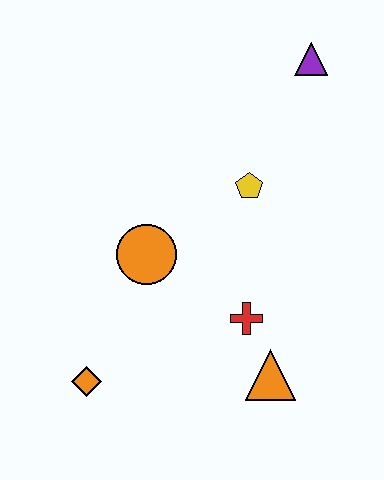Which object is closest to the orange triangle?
The red cross is closest to the orange triangle.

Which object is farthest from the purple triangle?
The orange diamond is farthest from the purple triangle.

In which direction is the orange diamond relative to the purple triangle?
The orange diamond is below the purple triangle.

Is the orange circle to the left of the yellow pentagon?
Yes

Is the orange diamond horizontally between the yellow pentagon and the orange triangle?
No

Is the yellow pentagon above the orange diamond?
Yes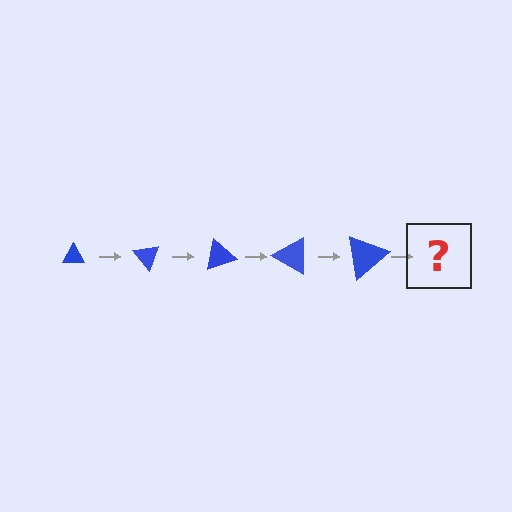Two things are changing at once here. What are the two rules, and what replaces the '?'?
The two rules are that the triangle grows larger each step and it rotates 50 degrees each step. The '?' should be a triangle, larger than the previous one and rotated 250 degrees from the start.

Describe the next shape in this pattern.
It should be a triangle, larger than the previous one and rotated 250 degrees from the start.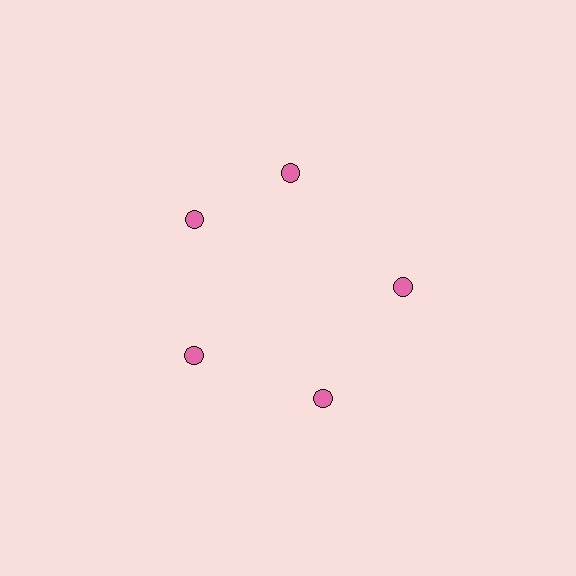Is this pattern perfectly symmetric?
No. The 5 pink circles are arranged in a ring, but one element near the 1 o'clock position is rotated out of alignment along the ring, breaking the 5-fold rotational symmetry.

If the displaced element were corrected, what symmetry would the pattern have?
It would have 5-fold rotational symmetry — the pattern would map onto itself every 72 degrees.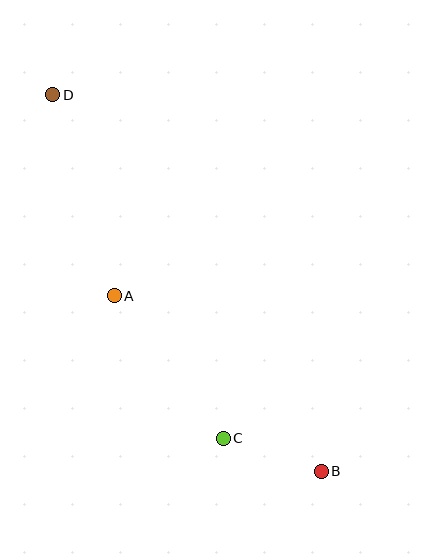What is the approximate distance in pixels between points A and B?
The distance between A and B is approximately 271 pixels.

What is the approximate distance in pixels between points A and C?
The distance between A and C is approximately 179 pixels.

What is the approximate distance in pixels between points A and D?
The distance between A and D is approximately 210 pixels.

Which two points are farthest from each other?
Points B and D are farthest from each other.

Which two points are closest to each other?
Points B and C are closest to each other.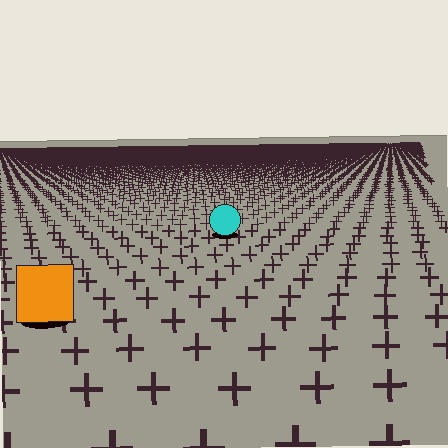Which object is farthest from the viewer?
The cyan circle is farthest from the viewer. It appears smaller and the ground texture around it is denser.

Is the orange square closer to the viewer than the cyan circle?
Yes. The orange square is closer — you can tell from the texture gradient: the ground texture is coarser near it.